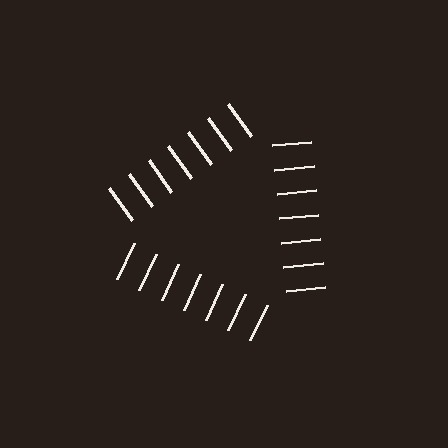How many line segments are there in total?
21 — 7 along each of the 3 edges.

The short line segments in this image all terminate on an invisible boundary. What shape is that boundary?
An illusory triangle — the line segments terminate on its edges but no continuous stroke is drawn.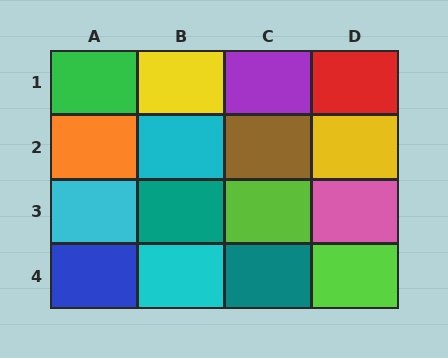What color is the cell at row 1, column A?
Green.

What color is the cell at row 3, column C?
Lime.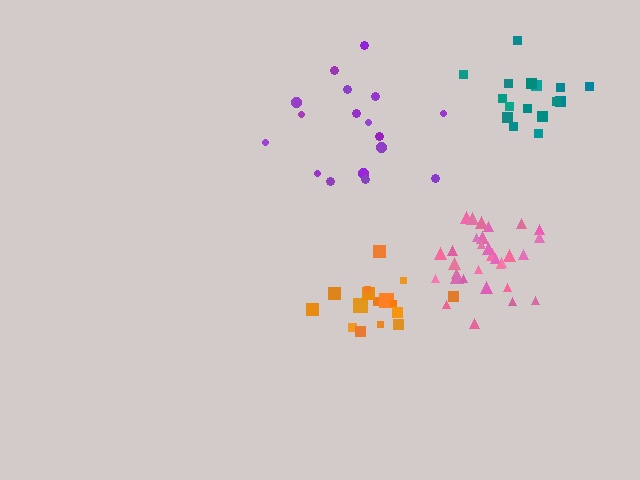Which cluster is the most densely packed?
Pink.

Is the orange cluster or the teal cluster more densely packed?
Teal.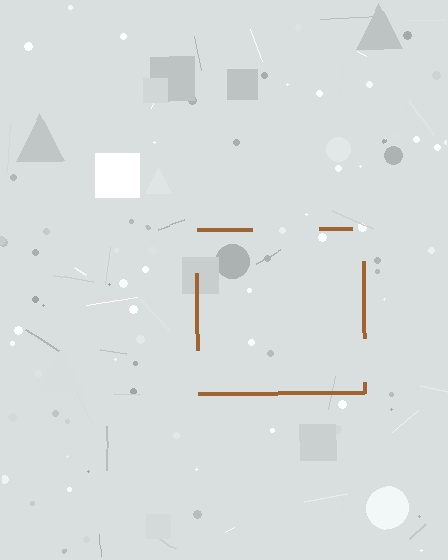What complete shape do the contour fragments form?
The contour fragments form a square.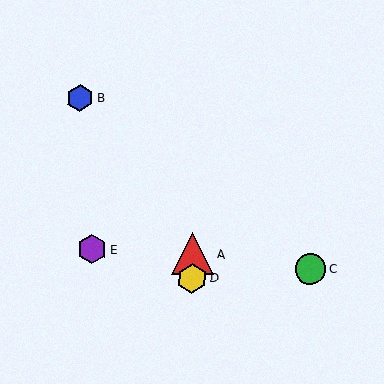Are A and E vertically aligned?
No, A is at x≈193 and E is at x≈92.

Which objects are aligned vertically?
Objects A, D are aligned vertically.